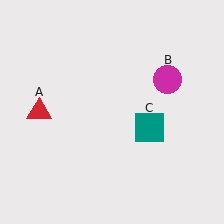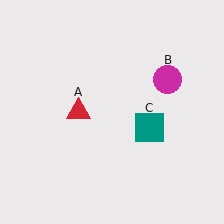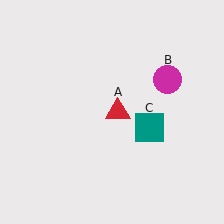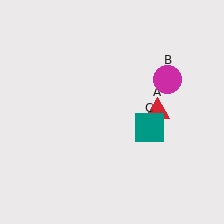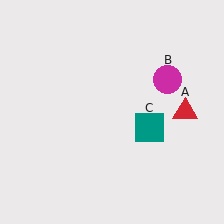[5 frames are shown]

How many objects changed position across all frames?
1 object changed position: red triangle (object A).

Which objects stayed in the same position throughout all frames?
Magenta circle (object B) and teal square (object C) remained stationary.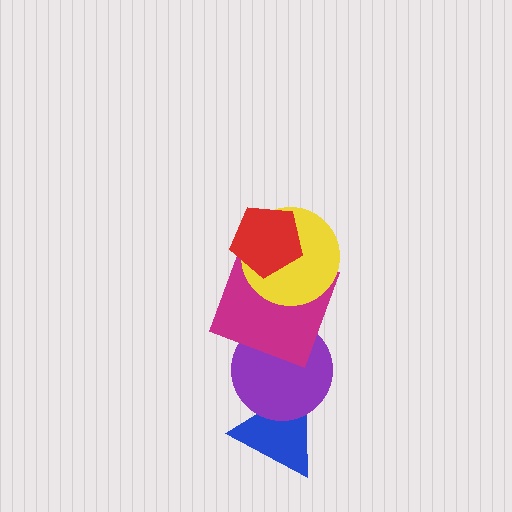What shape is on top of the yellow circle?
The red pentagon is on top of the yellow circle.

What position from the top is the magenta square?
The magenta square is 3rd from the top.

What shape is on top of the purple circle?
The magenta square is on top of the purple circle.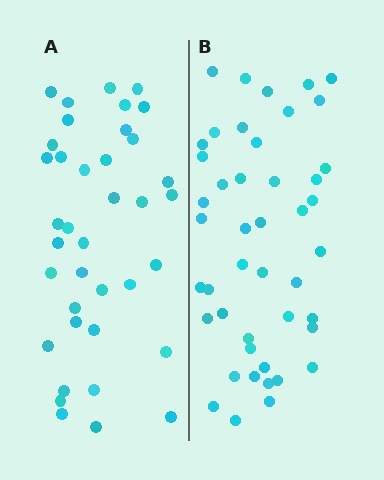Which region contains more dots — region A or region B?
Region B (the right region) has more dots.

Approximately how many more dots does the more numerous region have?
Region B has roughly 8 or so more dots than region A.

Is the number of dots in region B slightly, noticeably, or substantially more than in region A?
Region B has only slightly more — the two regions are fairly close. The ratio is roughly 1.2 to 1.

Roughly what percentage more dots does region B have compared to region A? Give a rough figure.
About 20% more.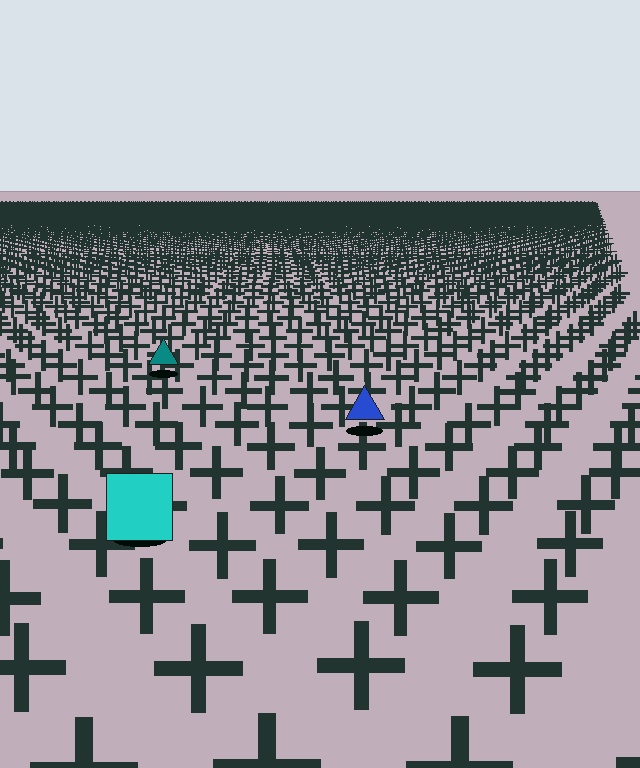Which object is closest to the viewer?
The cyan square is closest. The texture marks near it are larger and more spread out.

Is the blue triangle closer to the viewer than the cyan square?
No. The cyan square is closer — you can tell from the texture gradient: the ground texture is coarser near it.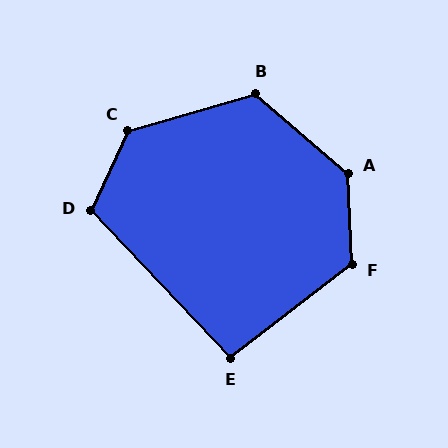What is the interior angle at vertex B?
Approximately 123 degrees (obtuse).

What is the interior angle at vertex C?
Approximately 131 degrees (obtuse).